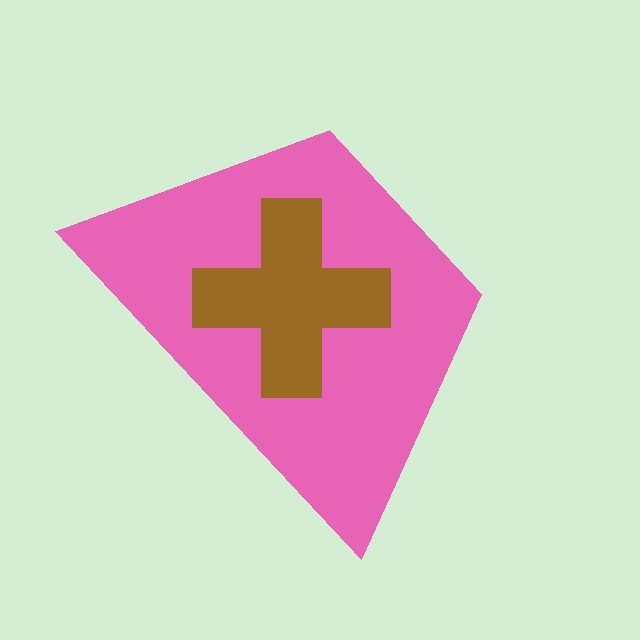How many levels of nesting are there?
2.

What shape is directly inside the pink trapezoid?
The brown cross.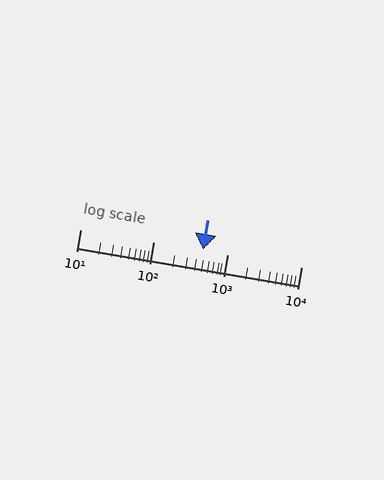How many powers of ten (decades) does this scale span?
The scale spans 3 decades, from 10 to 10000.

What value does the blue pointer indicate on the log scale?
The pointer indicates approximately 470.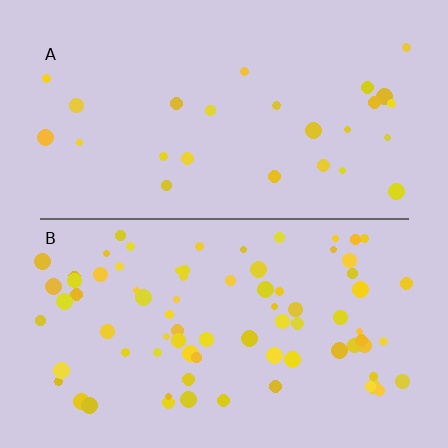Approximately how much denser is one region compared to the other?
Approximately 3.0× — region B over region A.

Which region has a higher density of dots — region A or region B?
B (the bottom).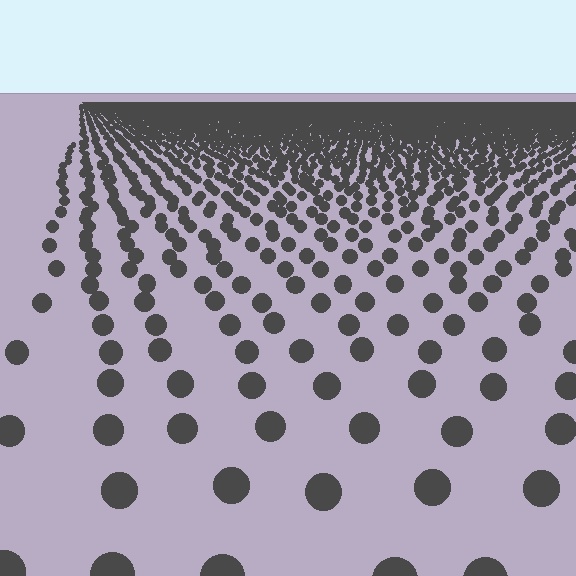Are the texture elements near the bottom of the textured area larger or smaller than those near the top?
Larger. Near the bottom, elements are closer to the viewer and appear at a bigger on-screen size.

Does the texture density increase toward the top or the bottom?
Density increases toward the top.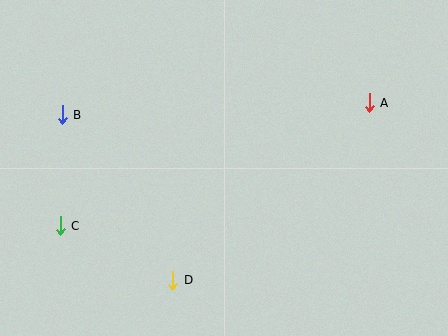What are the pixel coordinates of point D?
Point D is at (173, 280).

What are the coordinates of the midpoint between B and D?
The midpoint between B and D is at (117, 197).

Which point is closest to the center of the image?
Point D at (173, 280) is closest to the center.